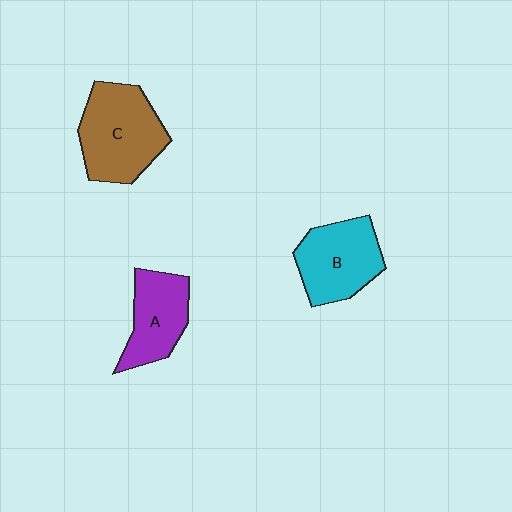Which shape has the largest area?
Shape C (brown).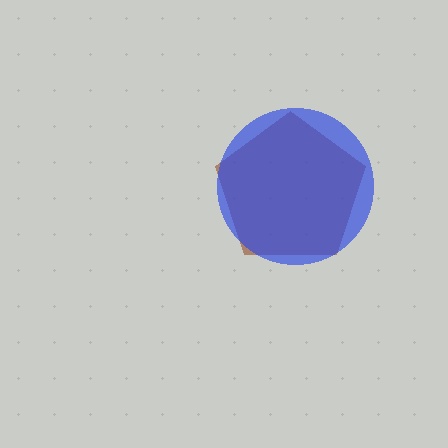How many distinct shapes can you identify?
There are 2 distinct shapes: a brown pentagon, a blue circle.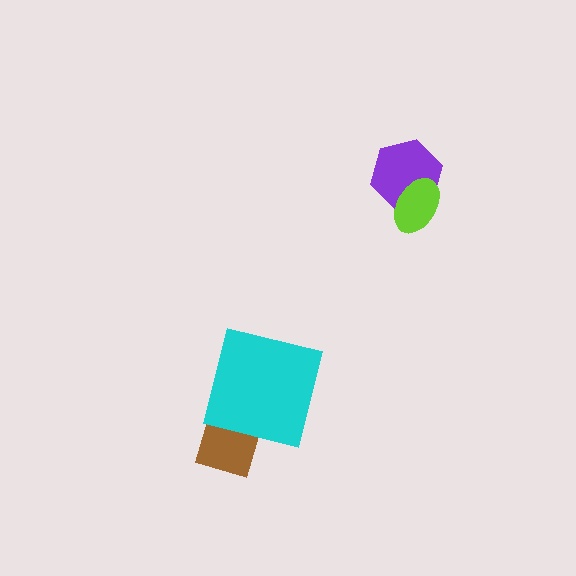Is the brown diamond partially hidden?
Yes, it is partially covered by another shape.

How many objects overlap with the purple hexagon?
1 object overlaps with the purple hexagon.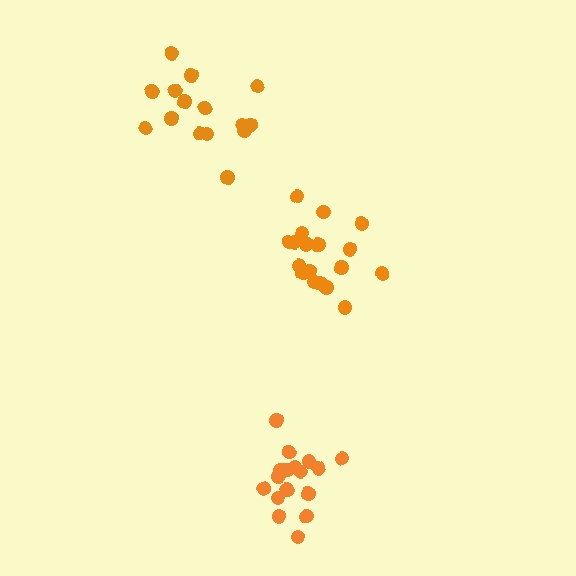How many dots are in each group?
Group 1: 17 dots, Group 2: 15 dots, Group 3: 19 dots (51 total).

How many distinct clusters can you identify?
There are 3 distinct clusters.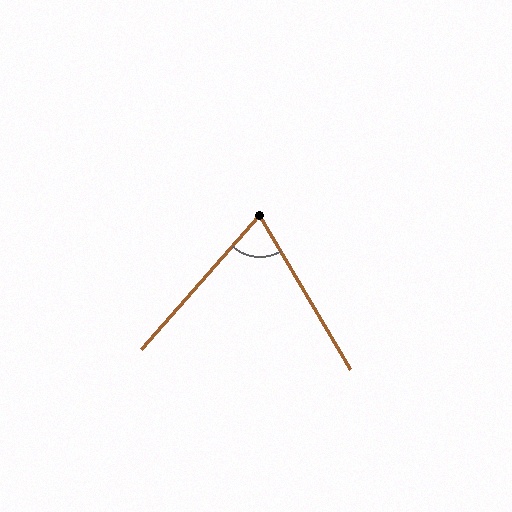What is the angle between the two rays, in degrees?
Approximately 72 degrees.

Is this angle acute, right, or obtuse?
It is acute.